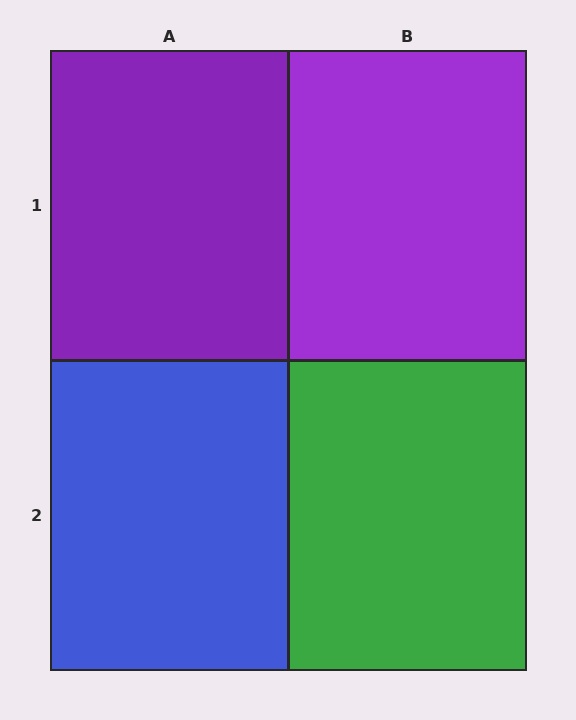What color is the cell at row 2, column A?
Blue.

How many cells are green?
1 cell is green.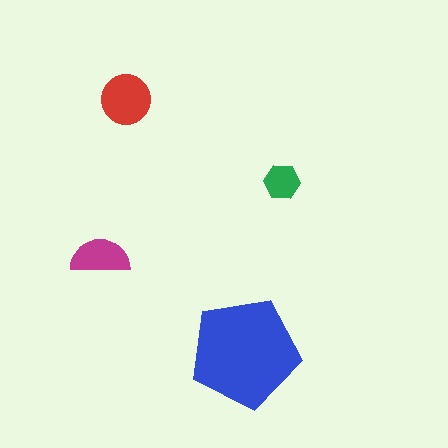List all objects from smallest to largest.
The green hexagon, the magenta semicircle, the red circle, the blue pentagon.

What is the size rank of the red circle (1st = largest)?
2nd.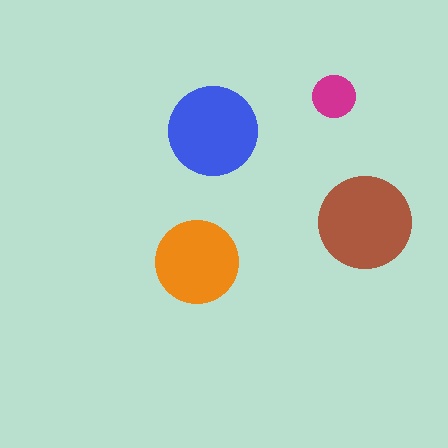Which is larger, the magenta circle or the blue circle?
The blue one.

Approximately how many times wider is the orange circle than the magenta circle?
About 2 times wider.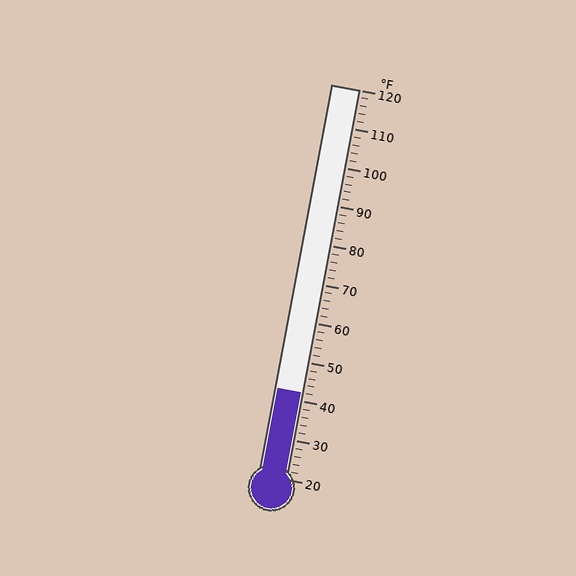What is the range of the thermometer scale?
The thermometer scale ranges from 20°F to 120°F.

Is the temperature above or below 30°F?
The temperature is above 30°F.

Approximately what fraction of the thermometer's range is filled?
The thermometer is filled to approximately 20% of its range.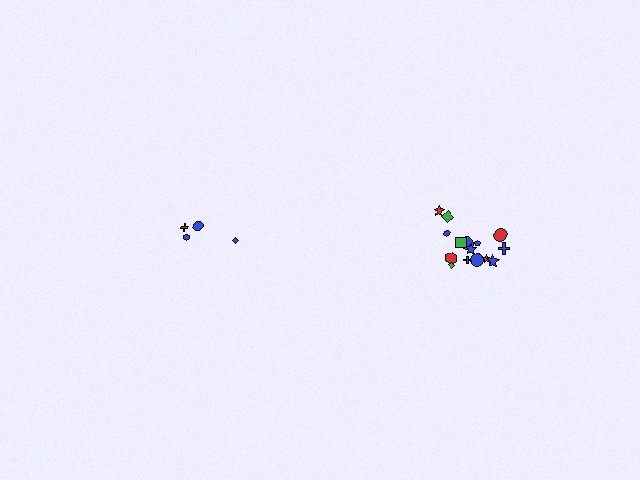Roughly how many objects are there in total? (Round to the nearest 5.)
Roughly 20 objects in total.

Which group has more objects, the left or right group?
The right group.